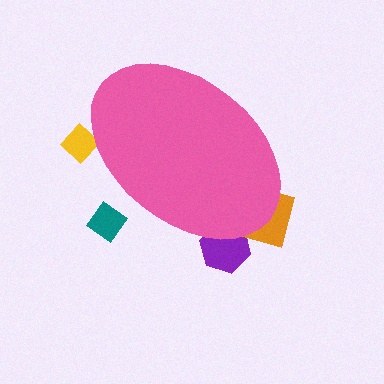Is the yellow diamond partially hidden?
Yes, the yellow diamond is partially hidden behind the pink ellipse.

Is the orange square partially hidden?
Yes, the orange square is partially hidden behind the pink ellipse.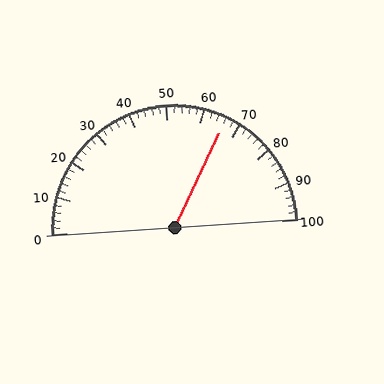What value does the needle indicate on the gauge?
The needle indicates approximately 66.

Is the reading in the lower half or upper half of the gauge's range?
The reading is in the upper half of the range (0 to 100).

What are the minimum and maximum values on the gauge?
The gauge ranges from 0 to 100.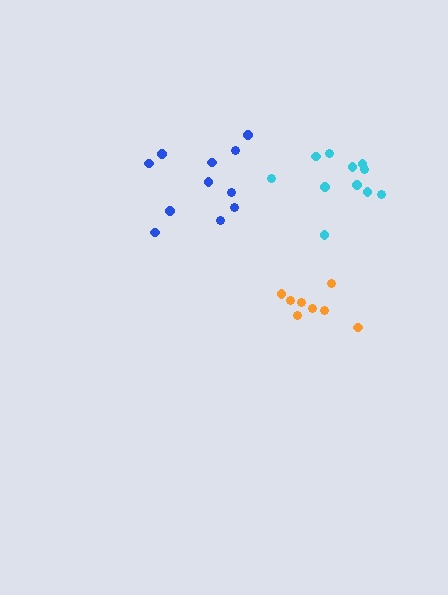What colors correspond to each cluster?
The clusters are colored: blue, orange, cyan.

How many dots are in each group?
Group 1: 11 dots, Group 2: 8 dots, Group 3: 11 dots (30 total).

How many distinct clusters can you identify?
There are 3 distinct clusters.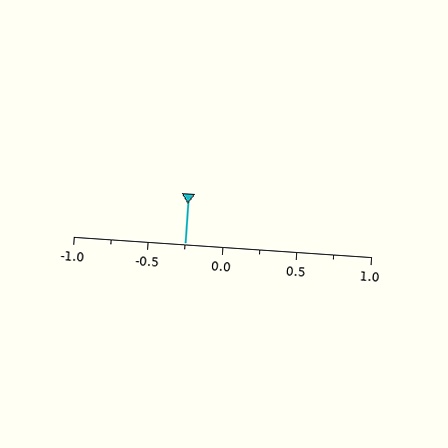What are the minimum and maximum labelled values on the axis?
The axis runs from -1.0 to 1.0.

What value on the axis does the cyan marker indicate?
The marker indicates approximately -0.25.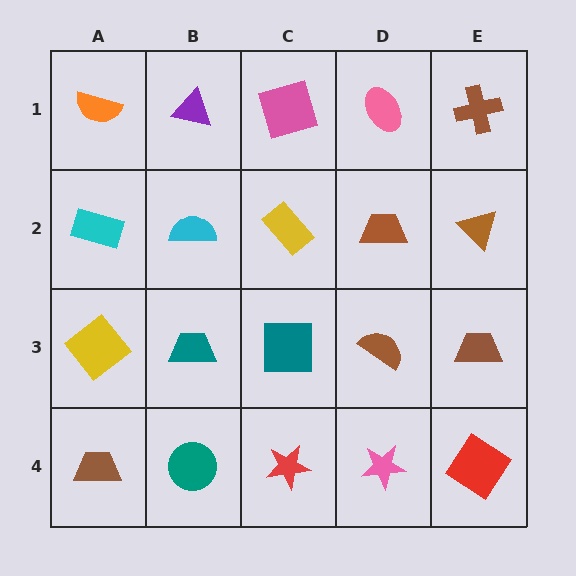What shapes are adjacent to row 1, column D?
A brown trapezoid (row 2, column D), a pink square (row 1, column C), a brown cross (row 1, column E).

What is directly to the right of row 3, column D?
A brown trapezoid.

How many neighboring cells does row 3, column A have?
3.